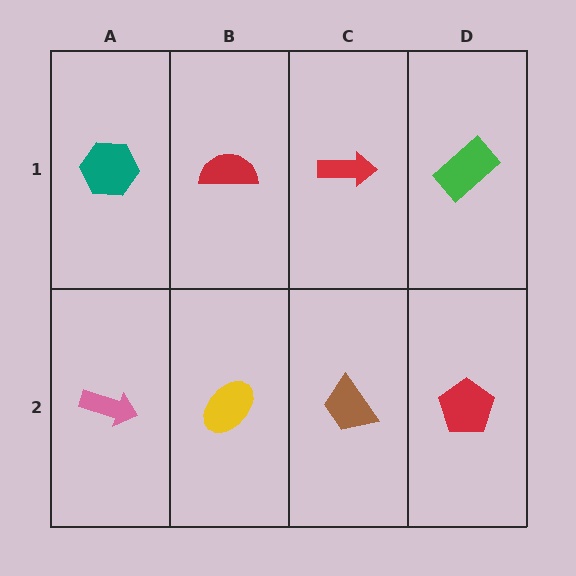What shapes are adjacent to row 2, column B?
A red semicircle (row 1, column B), a pink arrow (row 2, column A), a brown trapezoid (row 2, column C).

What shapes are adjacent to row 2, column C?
A red arrow (row 1, column C), a yellow ellipse (row 2, column B), a red pentagon (row 2, column D).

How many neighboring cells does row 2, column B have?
3.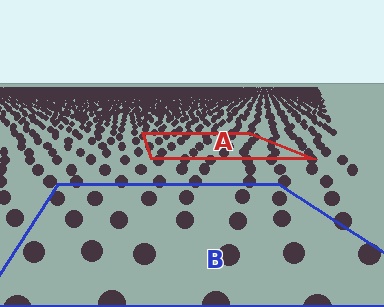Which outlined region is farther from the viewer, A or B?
Region A is farther from the viewer — the texture elements inside it appear smaller and more densely packed.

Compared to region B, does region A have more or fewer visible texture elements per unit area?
Region A has more texture elements per unit area — they are packed more densely because it is farther away.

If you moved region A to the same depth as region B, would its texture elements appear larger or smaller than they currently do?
They would appear larger. At a closer depth, the same texture elements are projected at a bigger on-screen size.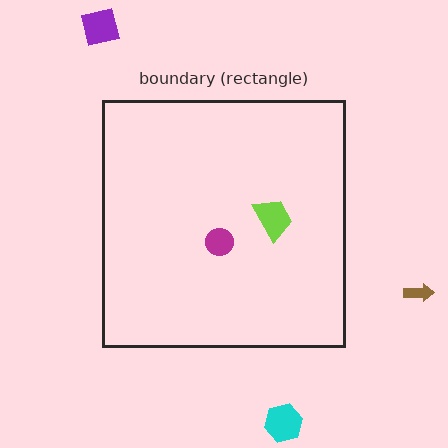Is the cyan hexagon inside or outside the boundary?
Outside.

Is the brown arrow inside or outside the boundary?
Outside.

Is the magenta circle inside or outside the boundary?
Inside.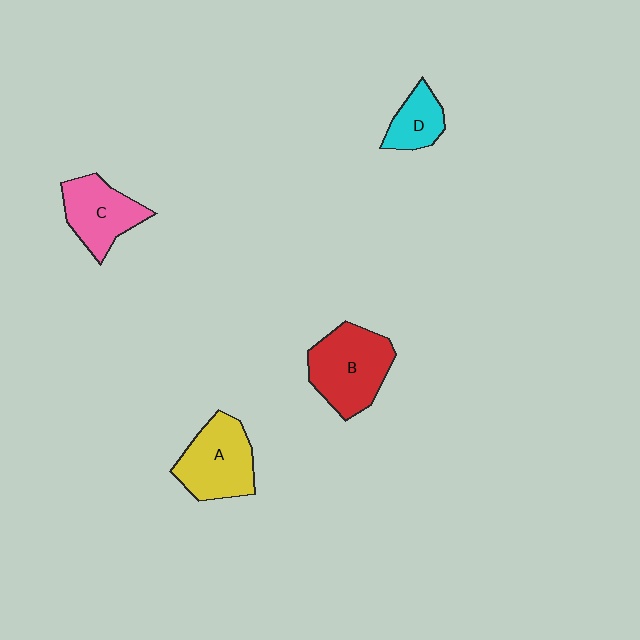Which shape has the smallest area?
Shape D (cyan).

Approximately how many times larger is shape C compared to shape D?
Approximately 1.6 times.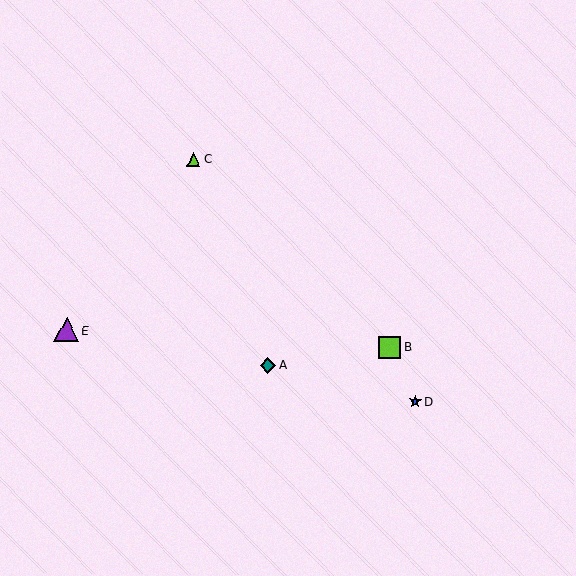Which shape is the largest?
The purple triangle (labeled E) is the largest.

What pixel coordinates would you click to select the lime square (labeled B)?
Click at (390, 347) to select the lime square B.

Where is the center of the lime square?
The center of the lime square is at (390, 347).